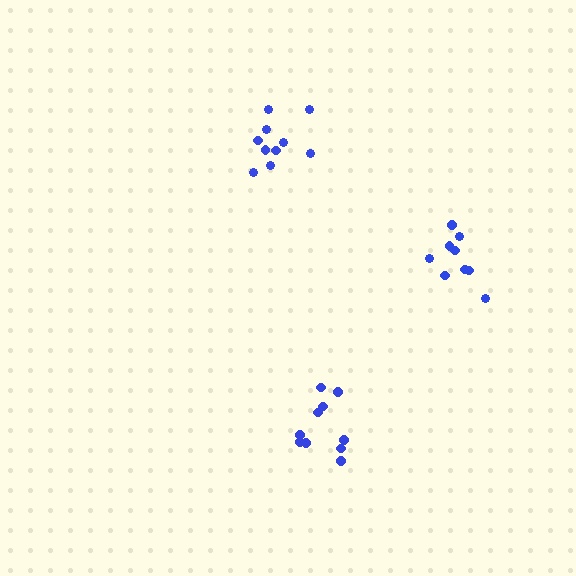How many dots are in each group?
Group 1: 10 dots, Group 2: 10 dots, Group 3: 9 dots (29 total).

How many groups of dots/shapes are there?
There are 3 groups.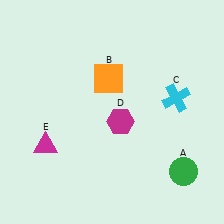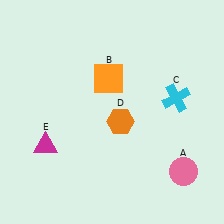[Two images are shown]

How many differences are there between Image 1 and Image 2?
There are 2 differences between the two images.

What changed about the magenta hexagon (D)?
In Image 1, D is magenta. In Image 2, it changed to orange.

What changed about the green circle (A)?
In Image 1, A is green. In Image 2, it changed to pink.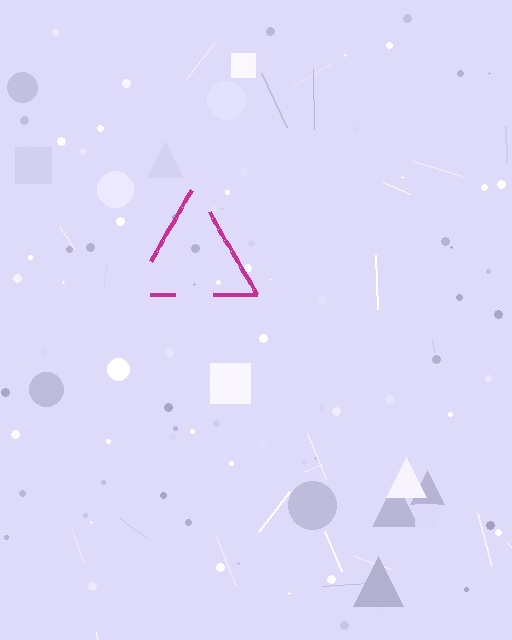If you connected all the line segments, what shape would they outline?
They would outline a triangle.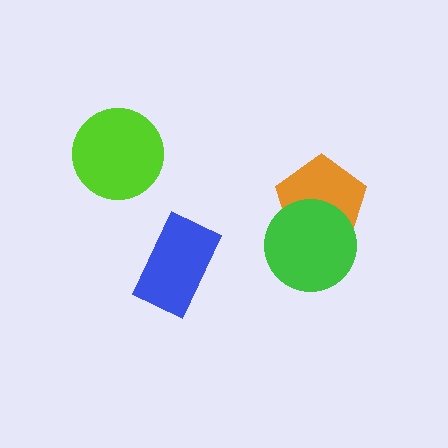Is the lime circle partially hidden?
No, no other shape covers it.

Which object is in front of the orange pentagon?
The green circle is in front of the orange pentagon.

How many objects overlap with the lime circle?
0 objects overlap with the lime circle.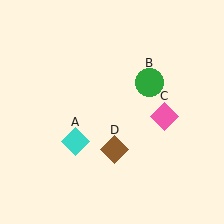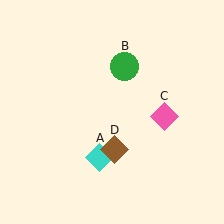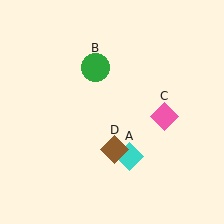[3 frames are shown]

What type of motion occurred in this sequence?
The cyan diamond (object A), green circle (object B) rotated counterclockwise around the center of the scene.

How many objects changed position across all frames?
2 objects changed position: cyan diamond (object A), green circle (object B).